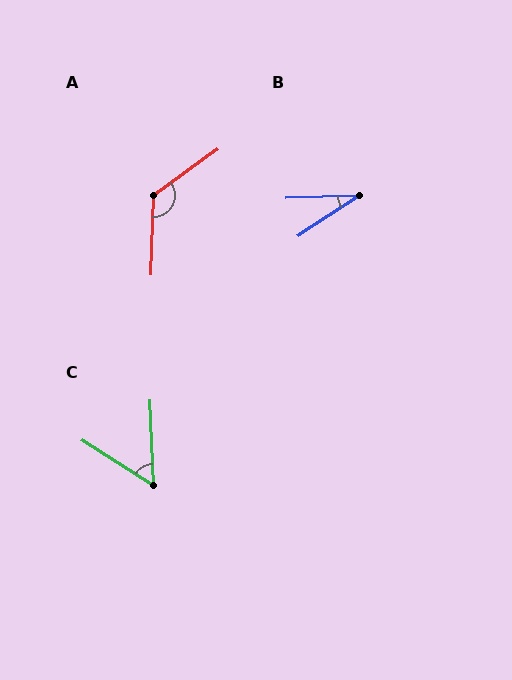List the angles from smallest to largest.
B (32°), C (55°), A (128°).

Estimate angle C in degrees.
Approximately 55 degrees.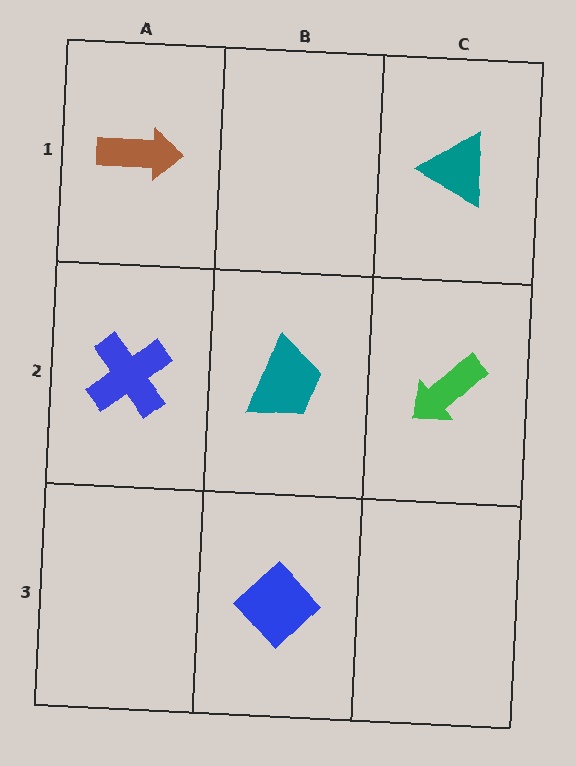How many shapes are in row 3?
1 shape.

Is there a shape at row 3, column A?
No, that cell is empty.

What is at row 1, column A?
A brown arrow.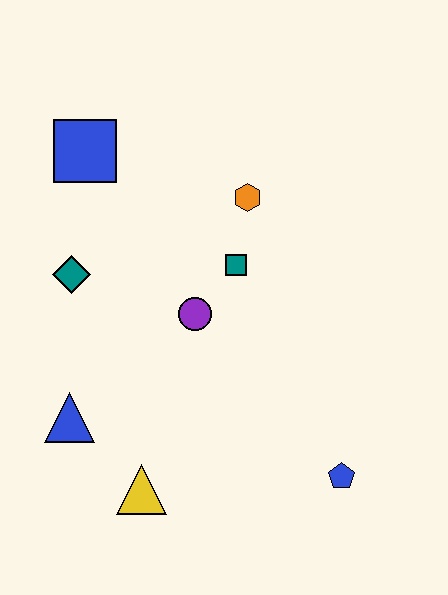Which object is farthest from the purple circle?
The blue pentagon is farthest from the purple circle.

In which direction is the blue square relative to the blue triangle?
The blue square is above the blue triangle.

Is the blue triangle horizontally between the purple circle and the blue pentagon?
No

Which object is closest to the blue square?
The teal diamond is closest to the blue square.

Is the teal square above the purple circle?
Yes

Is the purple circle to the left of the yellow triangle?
No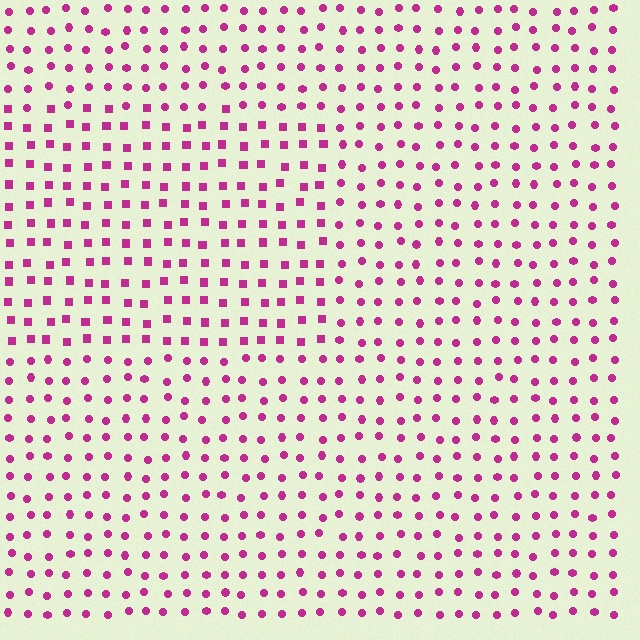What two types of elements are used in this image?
The image uses squares inside the rectangle region and circles outside it.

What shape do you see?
I see a rectangle.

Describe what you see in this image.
The image is filled with small magenta elements arranged in a uniform grid. A rectangle-shaped region contains squares, while the surrounding area contains circles. The boundary is defined purely by the change in element shape.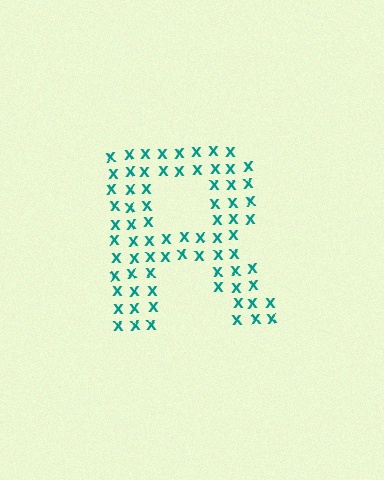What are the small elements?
The small elements are letter X's.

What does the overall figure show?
The overall figure shows the letter R.